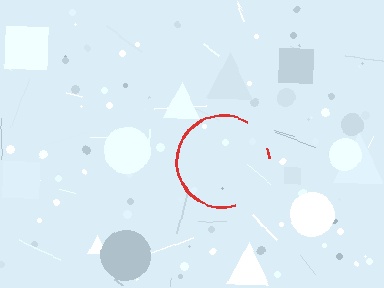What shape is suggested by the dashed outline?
The dashed outline suggests a circle.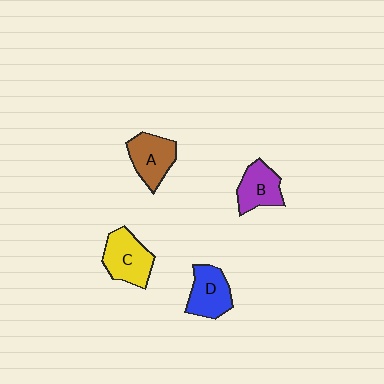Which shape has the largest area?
Shape C (yellow).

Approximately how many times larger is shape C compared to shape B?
Approximately 1.2 times.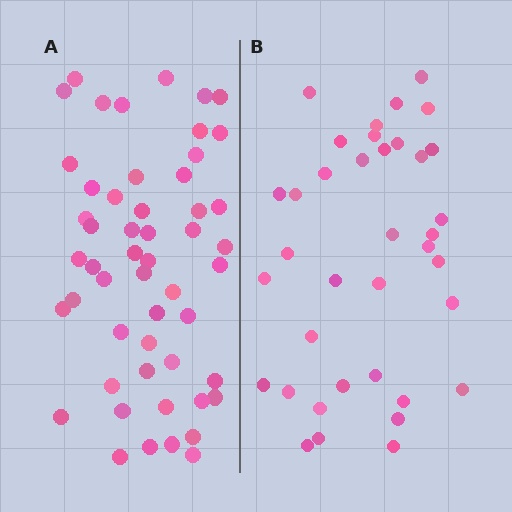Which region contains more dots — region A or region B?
Region A (the left region) has more dots.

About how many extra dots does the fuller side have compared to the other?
Region A has approximately 15 more dots than region B.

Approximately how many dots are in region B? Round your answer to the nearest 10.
About 40 dots. (The exact count is 37, which rounds to 40.)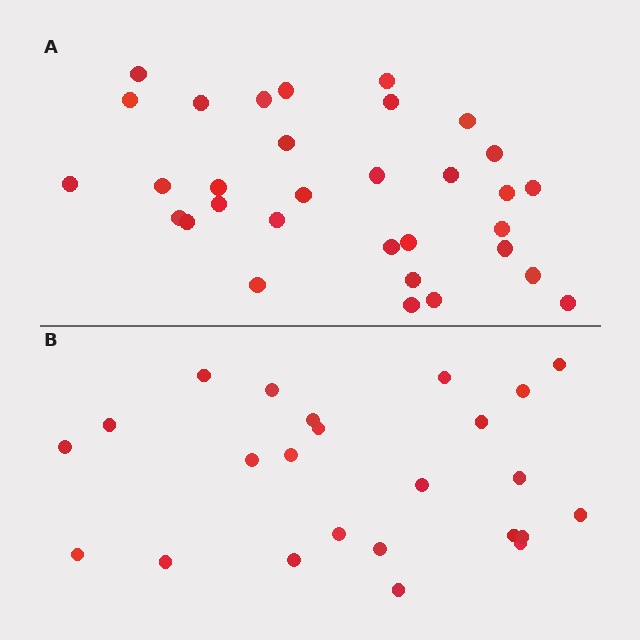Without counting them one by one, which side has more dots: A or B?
Region A (the top region) has more dots.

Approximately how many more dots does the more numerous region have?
Region A has roughly 8 or so more dots than region B.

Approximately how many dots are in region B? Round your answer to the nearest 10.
About 20 dots. (The exact count is 24, which rounds to 20.)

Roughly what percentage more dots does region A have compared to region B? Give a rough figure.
About 35% more.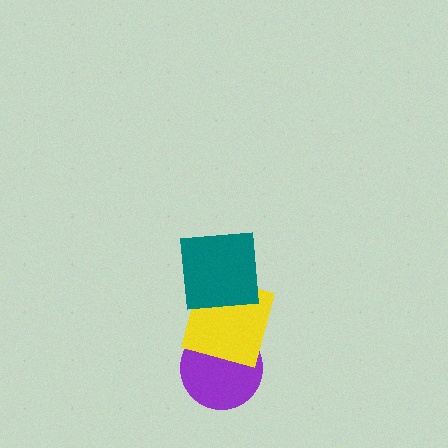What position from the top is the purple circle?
The purple circle is 3rd from the top.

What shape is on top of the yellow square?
The teal square is on top of the yellow square.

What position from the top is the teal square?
The teal square is 1st from the top.